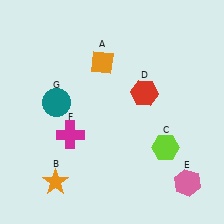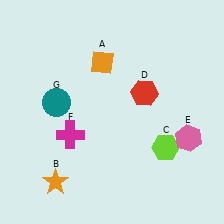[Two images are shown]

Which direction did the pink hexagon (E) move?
The pink hexagon (E) moved up.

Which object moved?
The pink hexagon (E) moved up.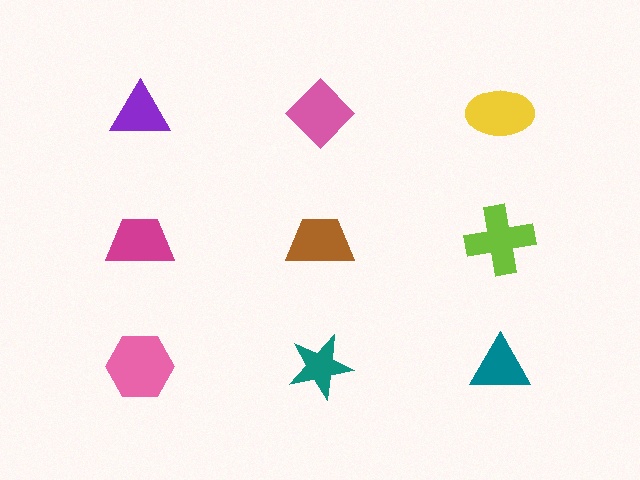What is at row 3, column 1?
A pink hexagon.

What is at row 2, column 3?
A lime cross.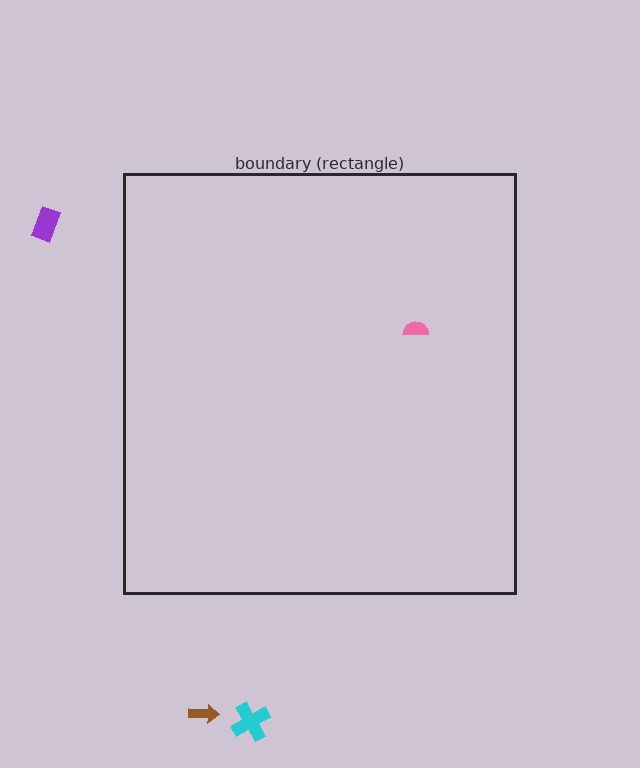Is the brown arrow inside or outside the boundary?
Outside.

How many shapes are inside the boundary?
1 inside, 3 outside.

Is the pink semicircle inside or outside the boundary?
Inside.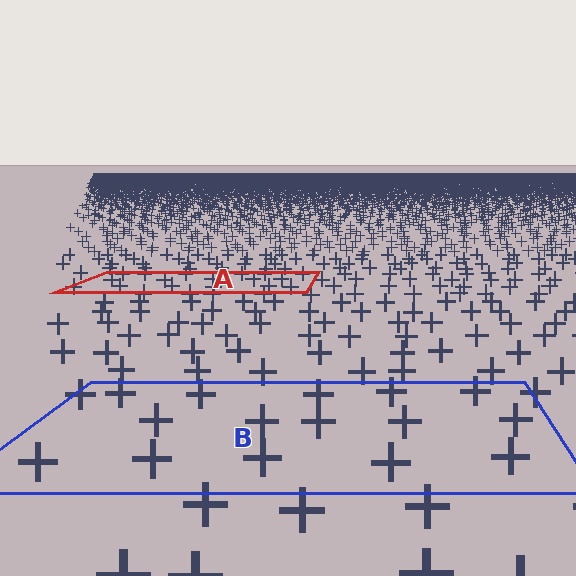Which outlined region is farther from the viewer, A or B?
Region A is farther from the viewer — the texture elements inside it appear smaller and more densely packed.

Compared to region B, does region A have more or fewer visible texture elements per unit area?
Region A has more texture elements per unit area — they are packed more densely because it is farther away.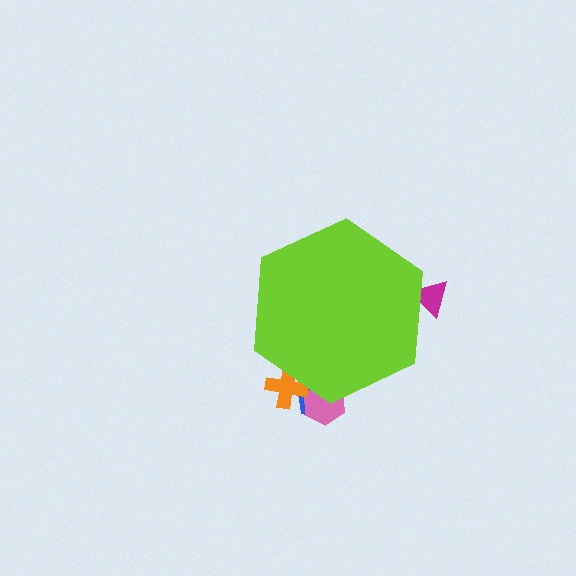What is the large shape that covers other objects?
A lime hexagon.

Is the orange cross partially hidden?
Yes, the orange cross is partially hidden behind the lime hexagon.